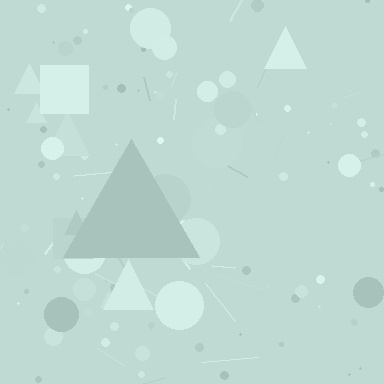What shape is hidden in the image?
A triangle is hidden in the image.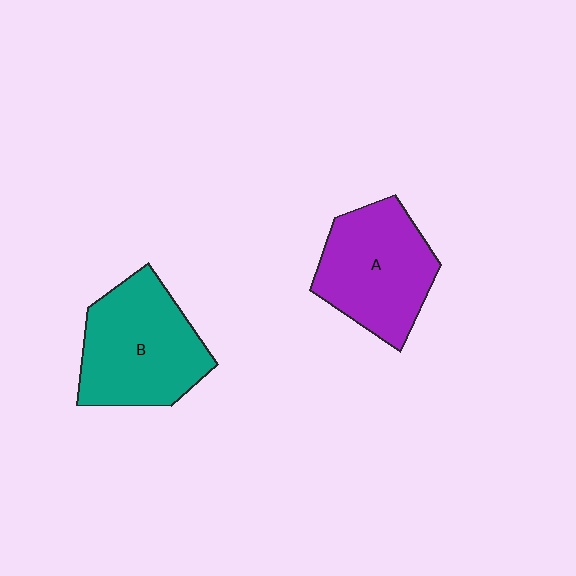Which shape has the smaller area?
Shape A (purple).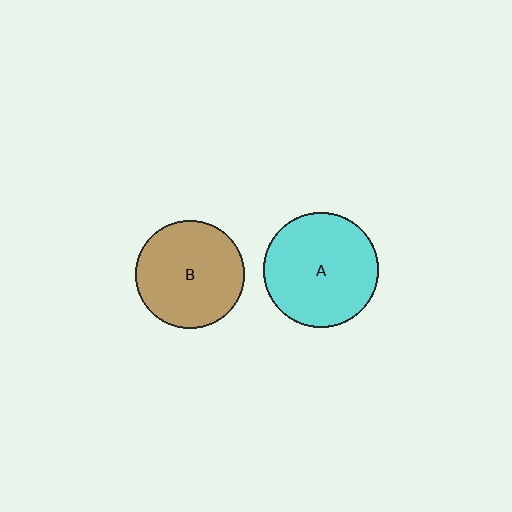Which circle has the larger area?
Circle A (cyan).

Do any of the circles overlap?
No, none of the circles overlap.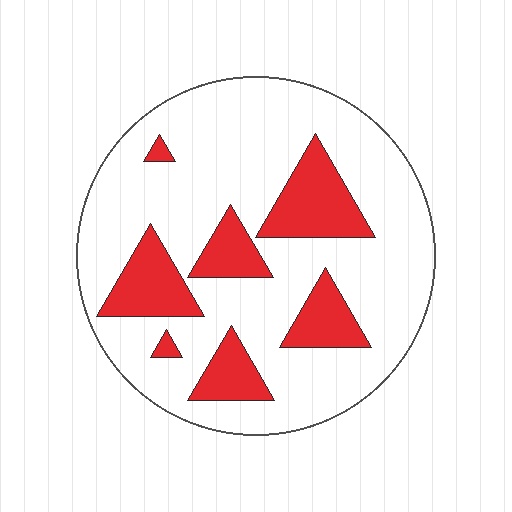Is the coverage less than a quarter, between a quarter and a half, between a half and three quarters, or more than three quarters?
Less than a quarter.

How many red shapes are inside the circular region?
7.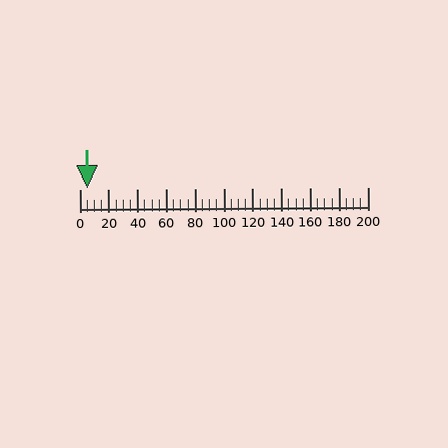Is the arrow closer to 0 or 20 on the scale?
The arrow is closer to 0.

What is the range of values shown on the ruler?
The ruler shows values from 0 to 200.